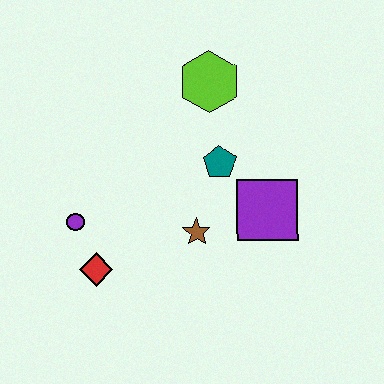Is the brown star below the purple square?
Yes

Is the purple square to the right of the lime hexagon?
Yes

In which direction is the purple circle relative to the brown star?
The purple circle is to the left of the brown star.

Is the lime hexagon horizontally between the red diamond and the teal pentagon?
Yes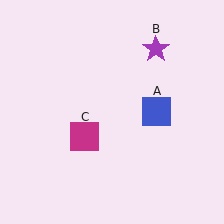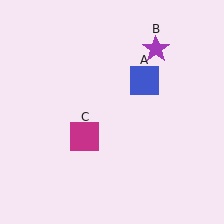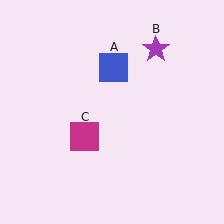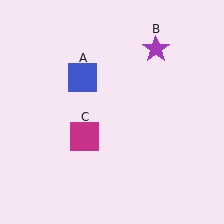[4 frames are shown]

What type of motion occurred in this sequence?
The blue square (object A) rotated counterclockwise around the center of the scene.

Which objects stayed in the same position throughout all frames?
Purple star (object B) and magenta square (object C) remained stationary.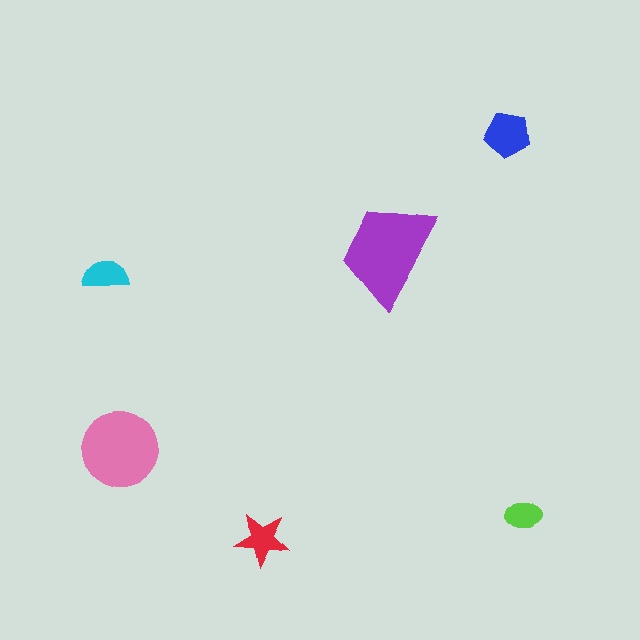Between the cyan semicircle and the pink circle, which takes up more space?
The pink circle.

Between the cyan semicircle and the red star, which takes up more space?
The red star.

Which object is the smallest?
The lime ellipse.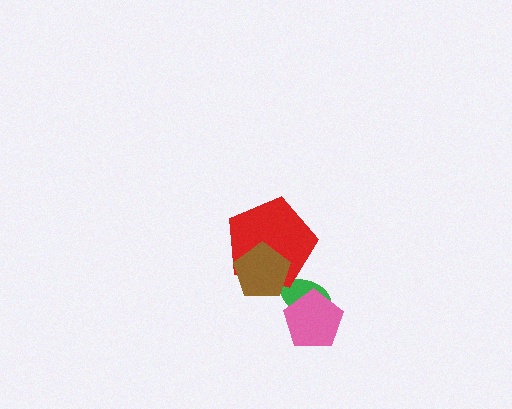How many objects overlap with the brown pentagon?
1 object overlaps with the brown pentagon.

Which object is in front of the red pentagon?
The brown pentagon is in front of the red pentagon.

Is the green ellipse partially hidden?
Yes, it is partially covered by another shape.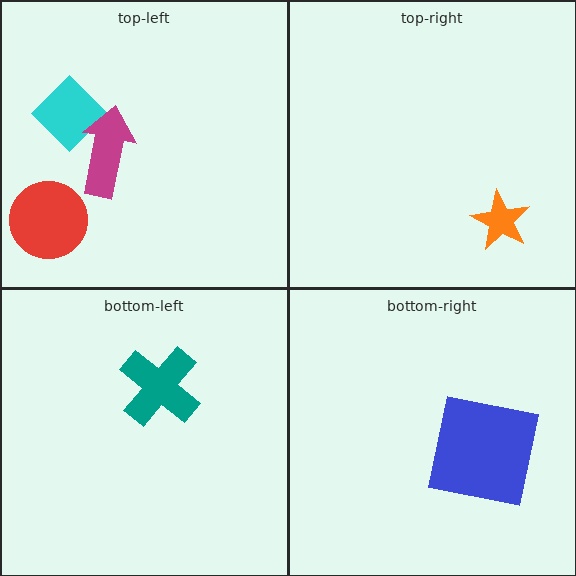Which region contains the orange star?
The top-right region.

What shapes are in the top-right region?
The orange star.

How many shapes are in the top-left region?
3.